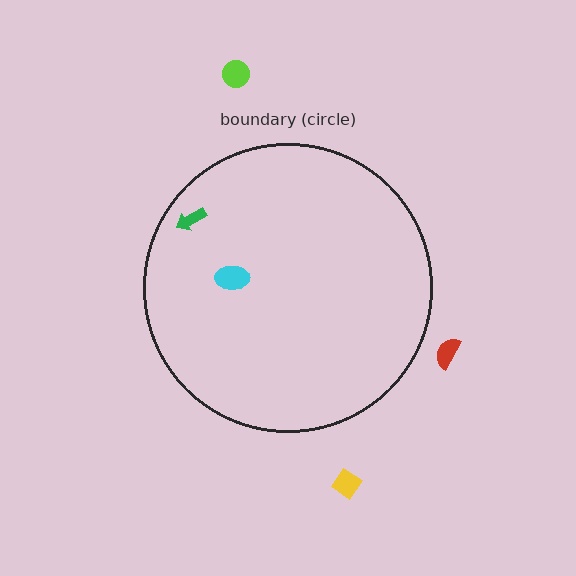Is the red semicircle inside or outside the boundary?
Outside.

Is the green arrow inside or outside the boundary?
Inside.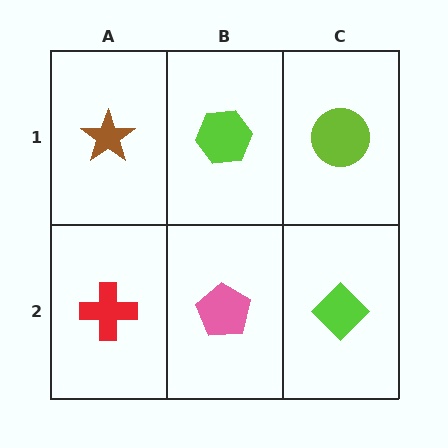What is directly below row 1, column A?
A red cross.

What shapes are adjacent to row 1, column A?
A red cross (row 2, column A), a lime hexagon (row 1, column B).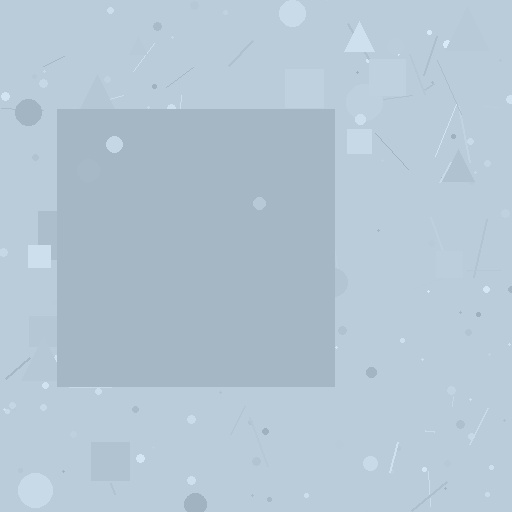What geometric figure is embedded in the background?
A square is embedded in the background.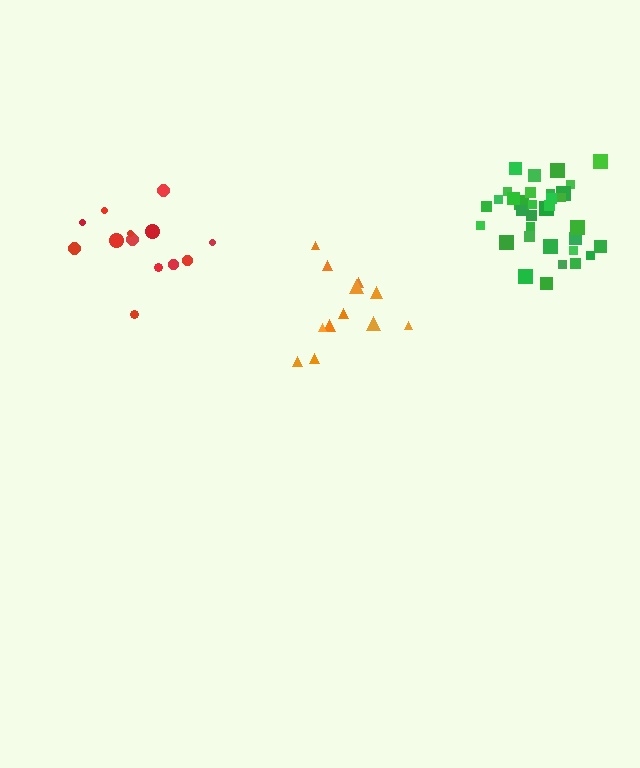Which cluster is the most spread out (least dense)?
Orange.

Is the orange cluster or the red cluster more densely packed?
Red.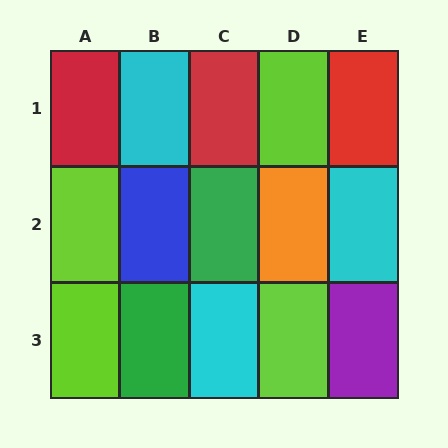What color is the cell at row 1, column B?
Cyan.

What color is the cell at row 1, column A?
Red.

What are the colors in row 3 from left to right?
Lime, green, cyan, lime, purple.